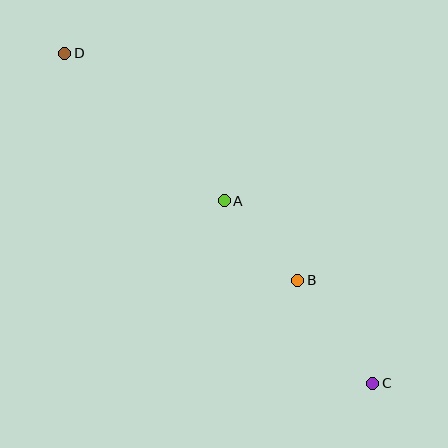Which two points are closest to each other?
Points A and B are closest to each other.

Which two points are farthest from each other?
Points C and D are farthest from each other.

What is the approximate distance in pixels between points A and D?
The distance between A and D is approximately 217 pixels.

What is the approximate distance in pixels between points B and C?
The distance between B and C is approximately 127 pixels.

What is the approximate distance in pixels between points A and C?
The distance between A and C is approximately 235 pixels.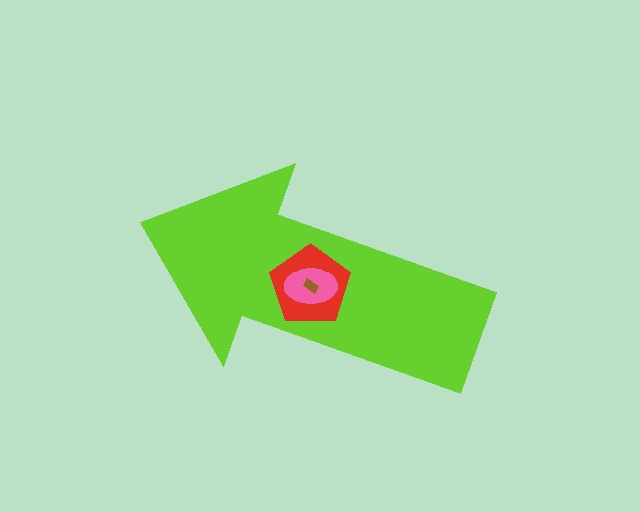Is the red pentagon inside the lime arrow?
Yes.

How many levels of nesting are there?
4.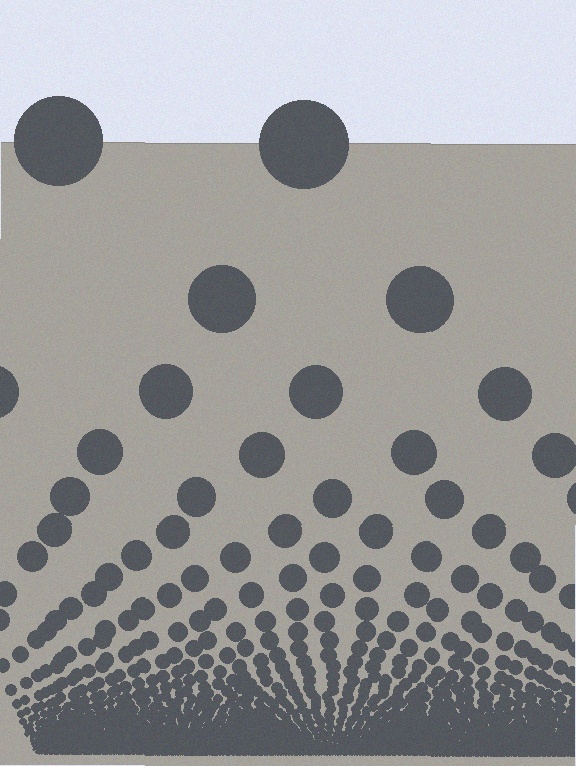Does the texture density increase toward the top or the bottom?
Density increases toward the bottom.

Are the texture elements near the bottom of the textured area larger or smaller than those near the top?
Smaller. The gradient is inverted — elements near the bottom are smaller and denser.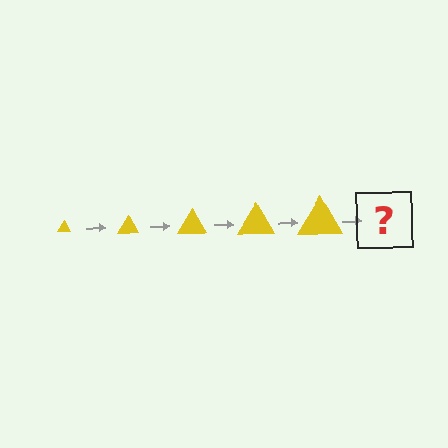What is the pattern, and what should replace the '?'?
The pattern is that the triangle gets progressively larger each step. The '?' should be a yellow triangle, larger than the previous one.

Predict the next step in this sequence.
The next step is a yellow triangle, larger than the previous one.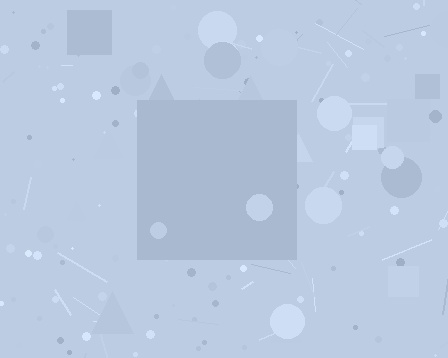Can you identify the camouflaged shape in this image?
The camouflaged shape is a square.